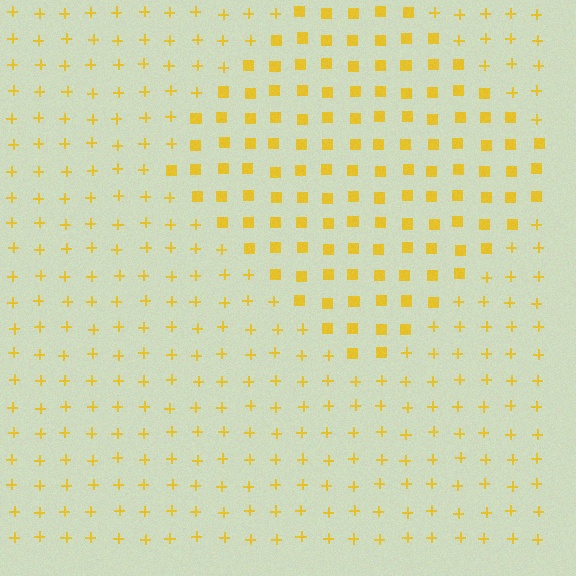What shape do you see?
I see a diamond.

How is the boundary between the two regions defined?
The boundary is defined by a change in element shape: squares inside vs. plus signs outside. All elements share the same color and spacing.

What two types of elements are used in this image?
The image uses squares inside the diamond region and plus signs outside it.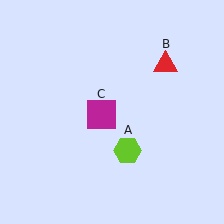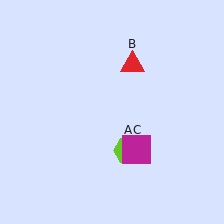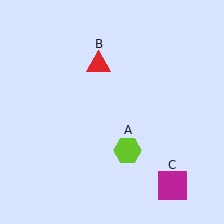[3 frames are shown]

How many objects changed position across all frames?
2 objects changed position: red triangle (object B), magenta square (object C).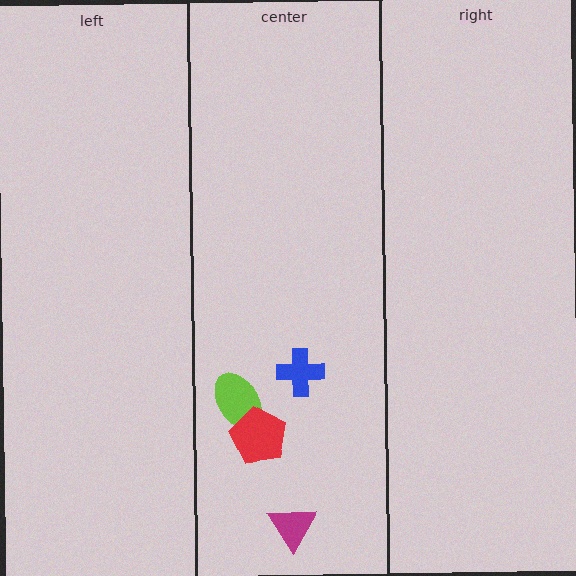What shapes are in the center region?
The lime ellipse, the magenta triangle, the red pentagon, the blue cross.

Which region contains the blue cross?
The center region.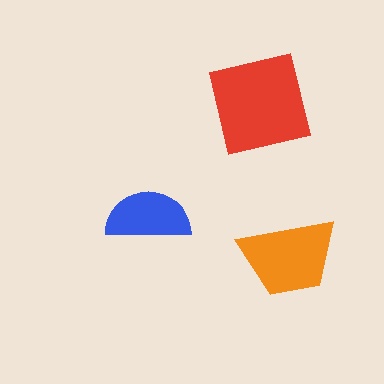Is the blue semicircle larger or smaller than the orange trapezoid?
Smaller.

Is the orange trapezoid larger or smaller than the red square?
Smaller.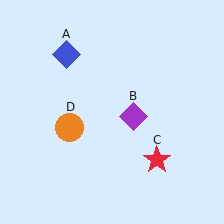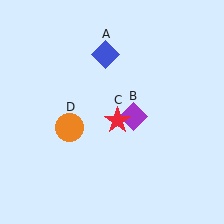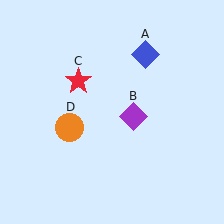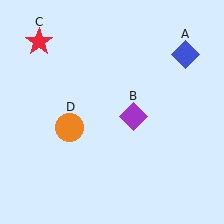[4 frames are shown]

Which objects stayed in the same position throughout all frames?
Purple diamond (object B) and orange circle (object D) remained stationary.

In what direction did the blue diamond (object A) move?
The blue diamond (object A) moved right.